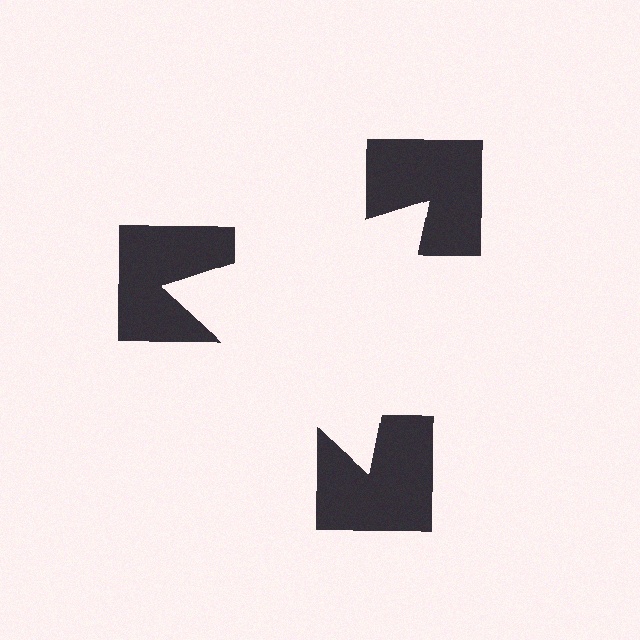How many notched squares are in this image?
There are 3 — one at each vertex of the illusory triangle.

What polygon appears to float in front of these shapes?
An illusory triangle — its edges are inferred from the aligned wedge cuts in the notched squares, not physically drawn.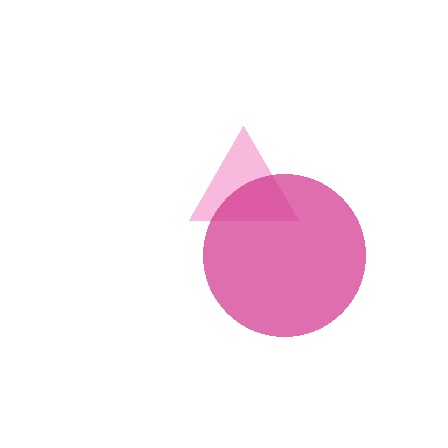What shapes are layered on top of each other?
The layered shapes are: a pink triangle, a magenta circle.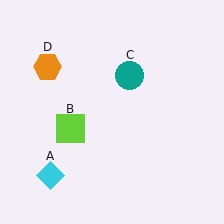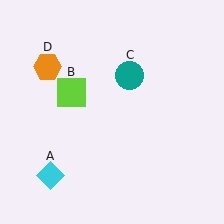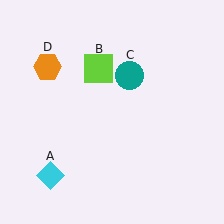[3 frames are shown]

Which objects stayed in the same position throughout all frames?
Cyan diamond (object A) and teal circle (object C) and orange hexagon (object D) remained stationary.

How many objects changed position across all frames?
1 object changed position: lime square (object B).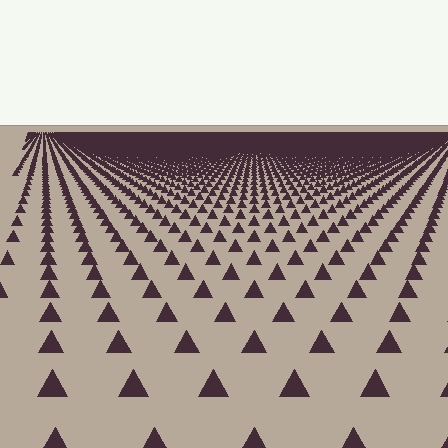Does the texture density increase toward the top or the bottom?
Density increases toward the top.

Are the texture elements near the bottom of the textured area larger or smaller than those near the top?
Larger. Near the bottom, elements are closer to the viewer and appear at a bigger on-screen size.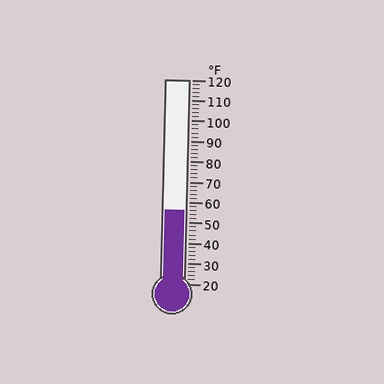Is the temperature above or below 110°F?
The temperature is below 110°F.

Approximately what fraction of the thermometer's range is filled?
The thermometer is filled to approximately 35% of its range.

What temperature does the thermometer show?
The thermometer shows approximately 56°F.